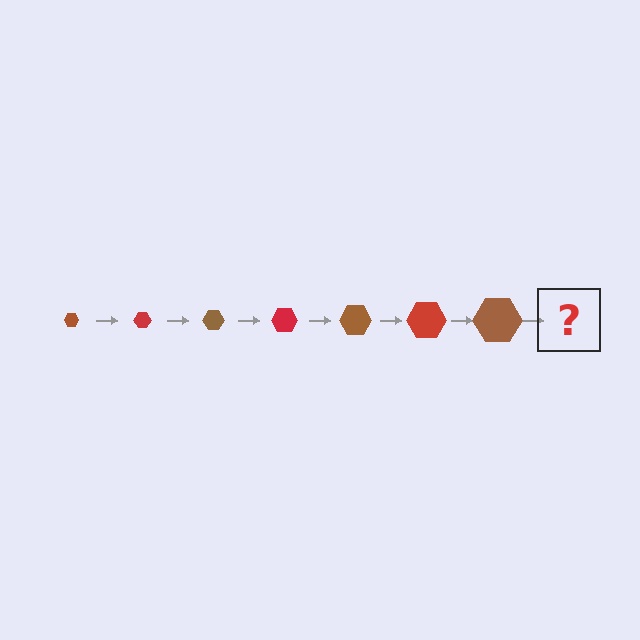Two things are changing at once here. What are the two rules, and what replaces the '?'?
The two rules are that the hexagon grows larger each step and the color cycles through brown and red. The '?' should be a red hexagon, larger than the previous one.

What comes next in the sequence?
The next element should be a red hexagon, larger than the previous one.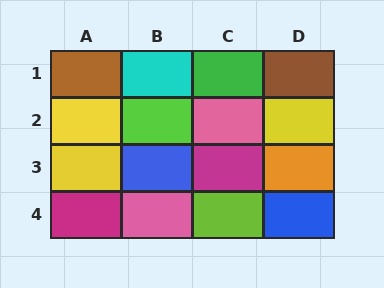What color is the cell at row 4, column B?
Pink.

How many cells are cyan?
1 cell is cyan.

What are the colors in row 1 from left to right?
Brown, cyan, green, brown.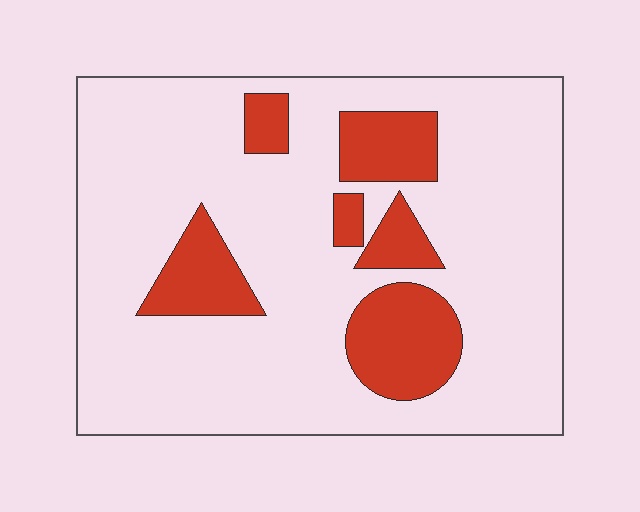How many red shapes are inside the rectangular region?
6.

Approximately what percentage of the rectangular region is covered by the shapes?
Approximately 20%.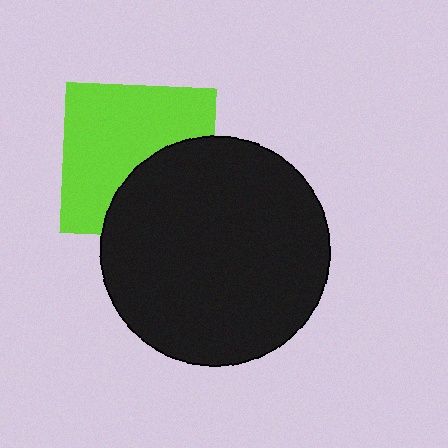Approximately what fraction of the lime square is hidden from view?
Roughly 38% of the lime square is hidden behind the black circle.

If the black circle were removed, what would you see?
You would see the complete lime square.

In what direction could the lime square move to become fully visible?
The lime square could move toward the upper-left. That would shift it out from behind the black circle entirely.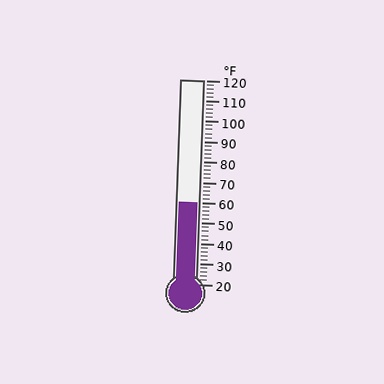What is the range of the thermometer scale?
The thermometer scale ranges from 20°F to 120°F.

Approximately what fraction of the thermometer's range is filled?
The thermometer is filled to approximately 40% of its range.